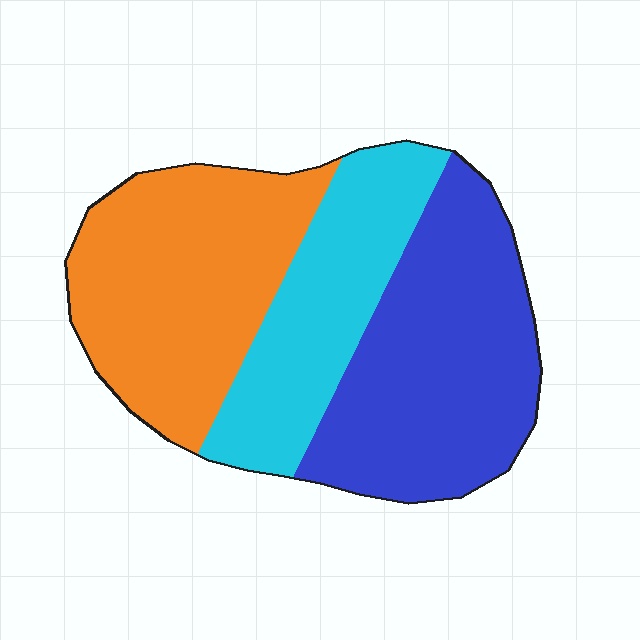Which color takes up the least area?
Cyan, at roughly 25%.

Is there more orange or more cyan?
Orange.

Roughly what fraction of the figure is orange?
Orange covers roughly 35% of the figure.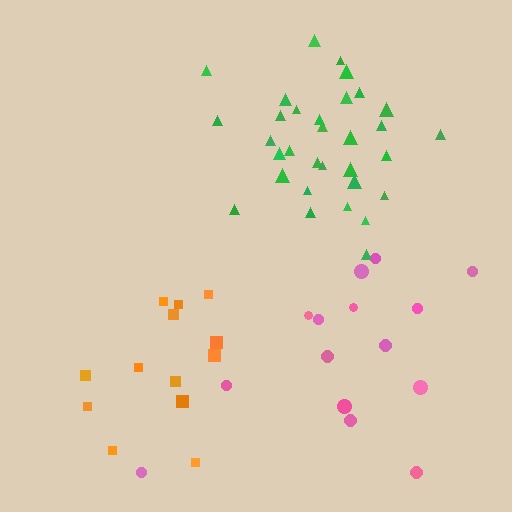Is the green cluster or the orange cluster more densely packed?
Green.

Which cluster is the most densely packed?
Green.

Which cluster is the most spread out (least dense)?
Pink.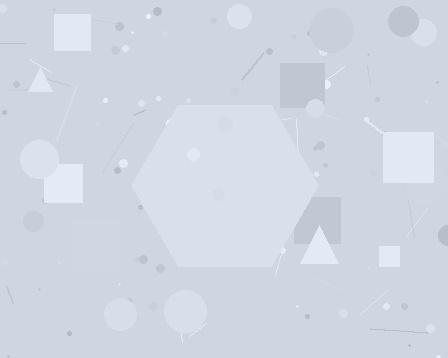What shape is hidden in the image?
A hexagon is hidden in the image.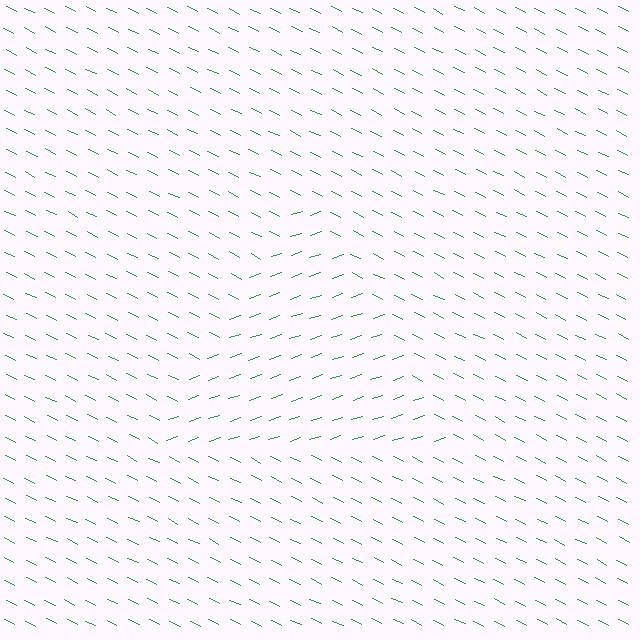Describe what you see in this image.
The image is filled with small green line segments. A triangle region in the image has lines oriented differently from the surrounding lines, creating a visible texture boundary.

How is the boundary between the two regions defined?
The boundary is defined purely by a change in line orientation (approximately 45 degrees difference). All lines are the same color and thickness.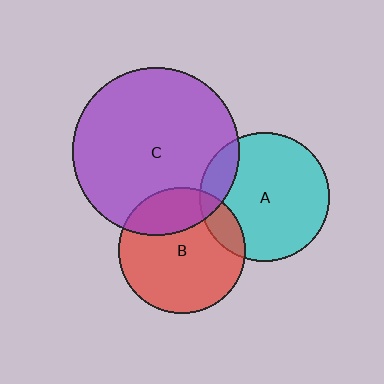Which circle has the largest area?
Circle C (purple).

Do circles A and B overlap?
Yes.